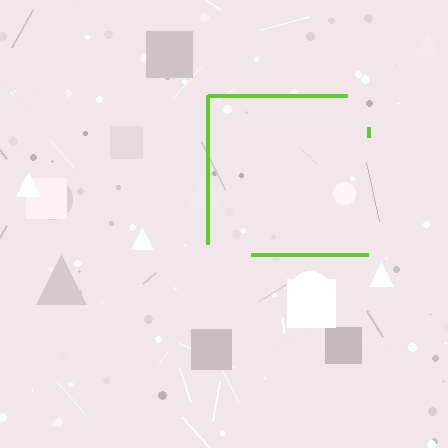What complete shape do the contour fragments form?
The contour fragments form a square.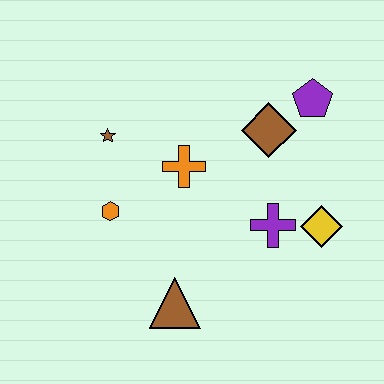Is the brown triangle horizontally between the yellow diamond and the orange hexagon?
Yes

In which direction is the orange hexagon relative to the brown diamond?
The orange hexagon is to the left of the brown diamond.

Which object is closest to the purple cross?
The yellow diamond is closest to the purple cross.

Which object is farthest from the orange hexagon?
The purple pentagon is farthest from the orange hexagon.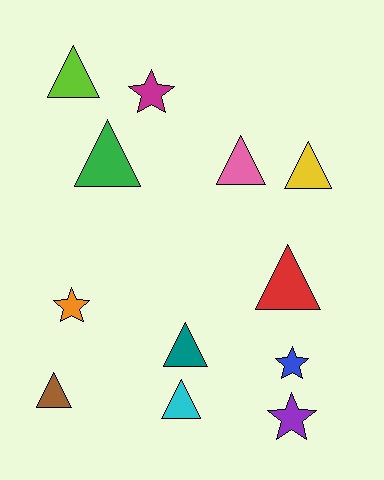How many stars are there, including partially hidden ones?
There are 4 stars.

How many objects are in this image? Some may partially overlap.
There are 12 objects.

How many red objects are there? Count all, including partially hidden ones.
There is 1 red object.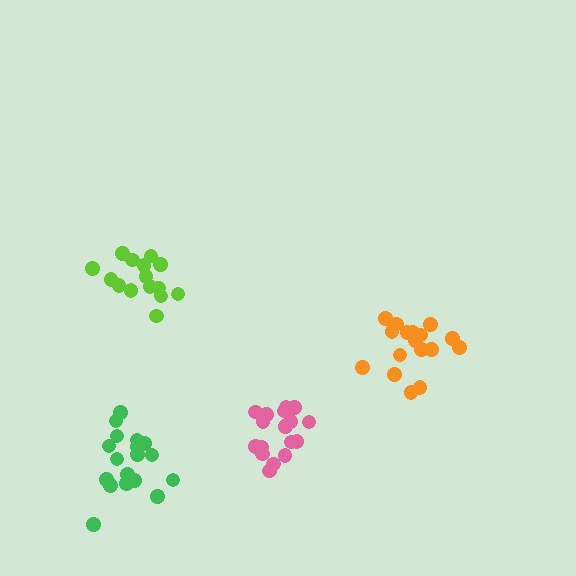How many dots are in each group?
Group 1: 18 dots, Group 2: 17 dots, Group 3: 18 dots, Group 4: 15 dots (68 total).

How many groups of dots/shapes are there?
There are 4 groups.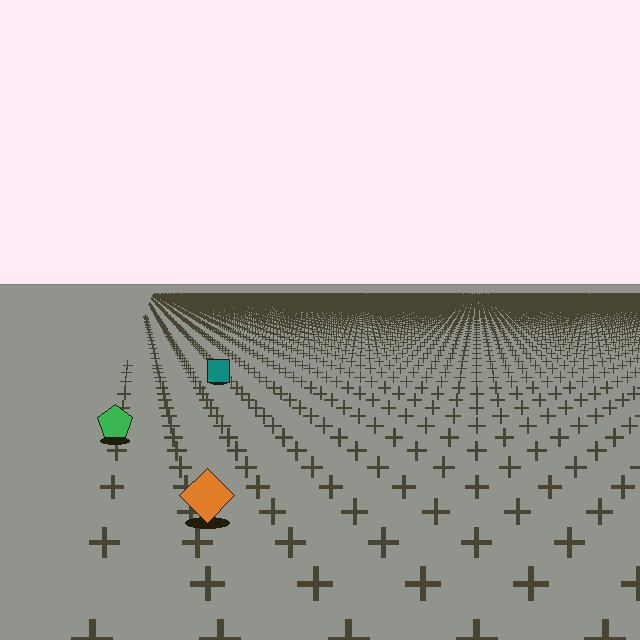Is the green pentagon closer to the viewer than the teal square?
Yes. The green pentagon is closer — you can tell from the texture gradient: the ground texture is coarser near it.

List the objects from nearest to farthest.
From nearest to farthest: the orange diamond, the green pentagon, the teal square.